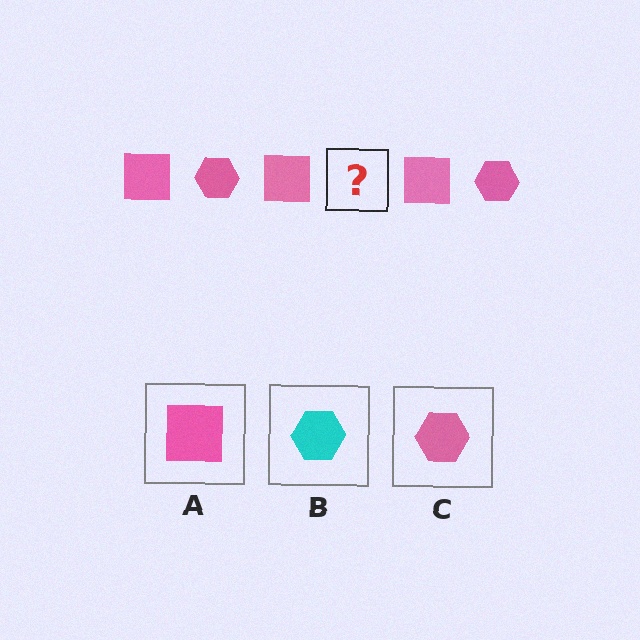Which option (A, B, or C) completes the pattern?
C.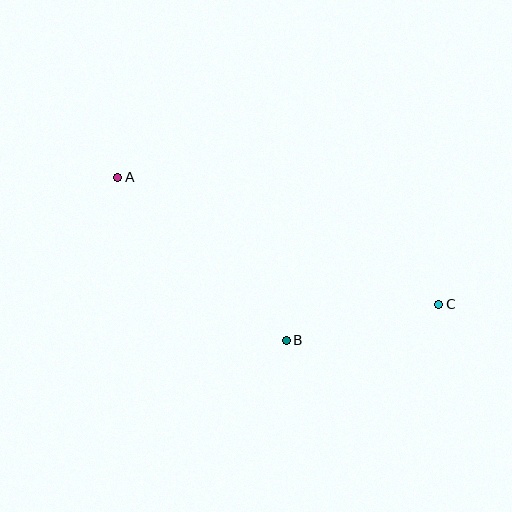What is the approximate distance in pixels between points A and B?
The distance between A and B is approximately 235 pixels.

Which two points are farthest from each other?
Points A and C are farthest from each other.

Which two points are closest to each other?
Points B and C are closest to each other.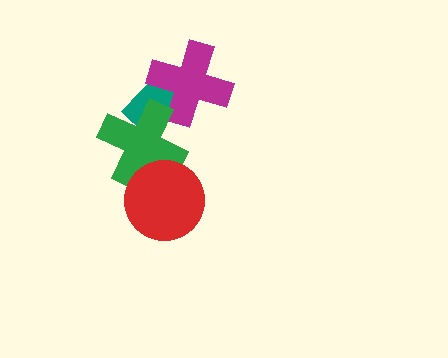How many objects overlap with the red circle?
1 object overlaps with the red circle.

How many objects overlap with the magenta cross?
2 objects overlap with the magenta cross.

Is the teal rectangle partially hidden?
Yes, it is partially covered by another shape.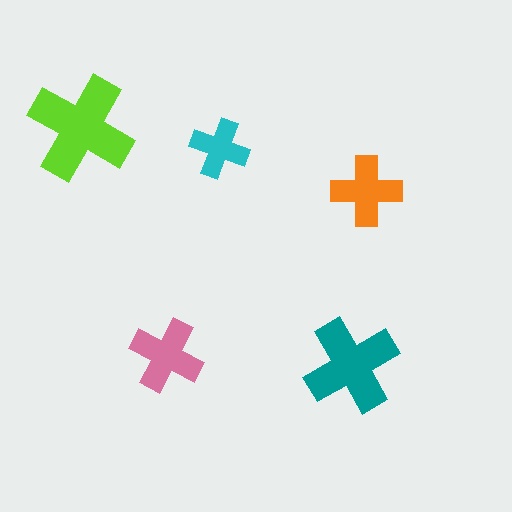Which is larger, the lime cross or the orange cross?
The lime one.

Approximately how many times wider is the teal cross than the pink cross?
About 1.5 times wider.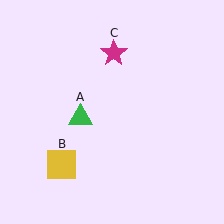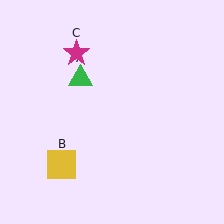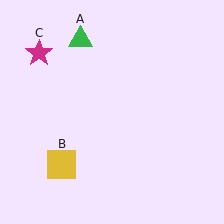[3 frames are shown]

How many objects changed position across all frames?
2 objects changed position: green triangle (object A), magenta star (object C).